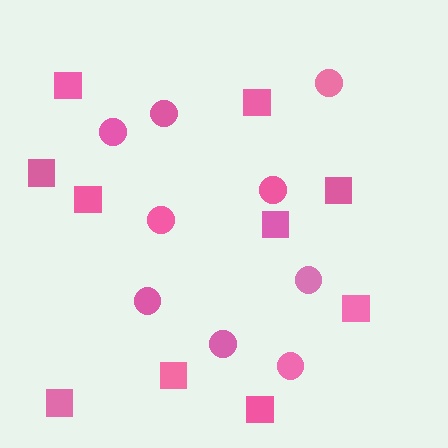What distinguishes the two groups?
There are 2 groups: one group of squares (10) and one group of circles (9).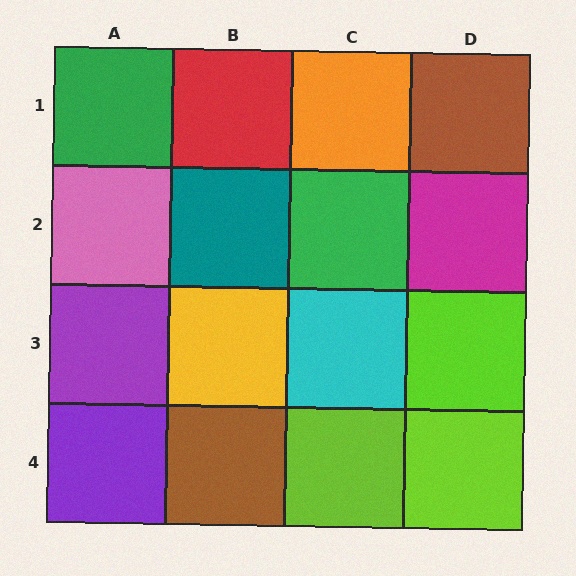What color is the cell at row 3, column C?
Cyan.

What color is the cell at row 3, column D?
Lime.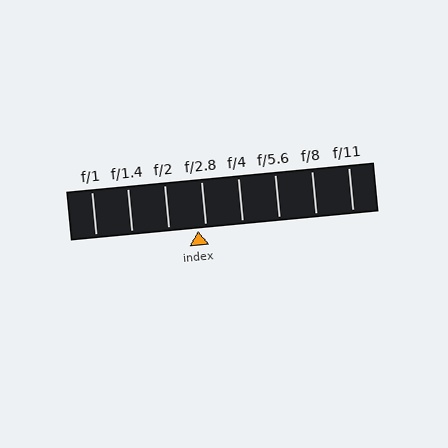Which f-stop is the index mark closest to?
The index mark is closest to f/2.8.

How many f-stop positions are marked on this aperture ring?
There are 8 f-stop positions marked.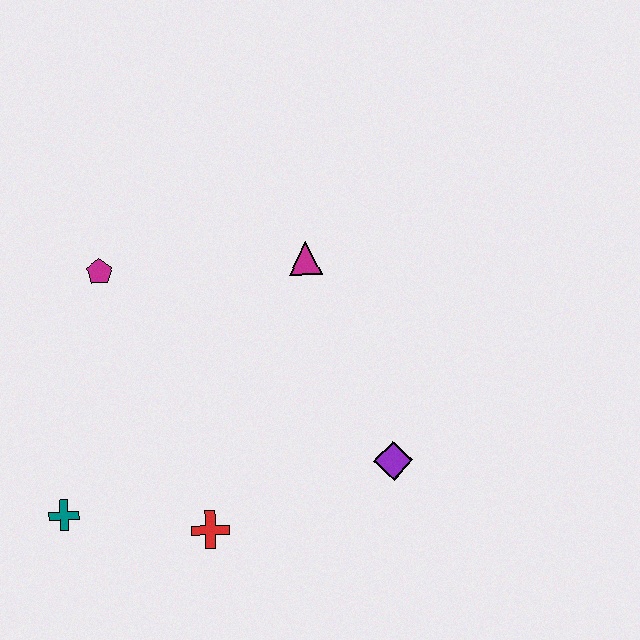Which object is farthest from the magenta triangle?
The teal cross is farthest from the magenta triangle.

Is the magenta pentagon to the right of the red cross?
No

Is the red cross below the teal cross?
Yes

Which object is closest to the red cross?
The teal cross is closest to the red cross.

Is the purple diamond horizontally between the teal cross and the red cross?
No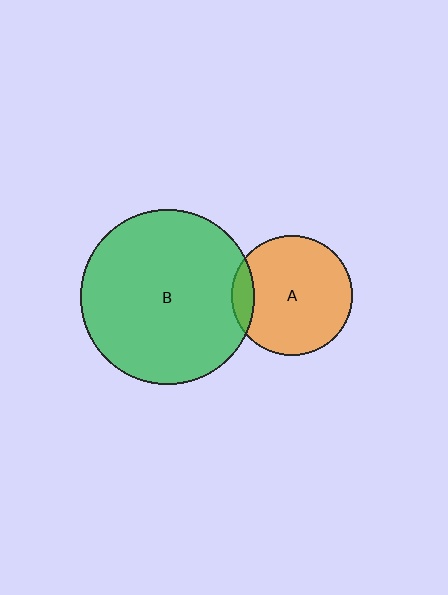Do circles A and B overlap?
Yes.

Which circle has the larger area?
Circle B (green).